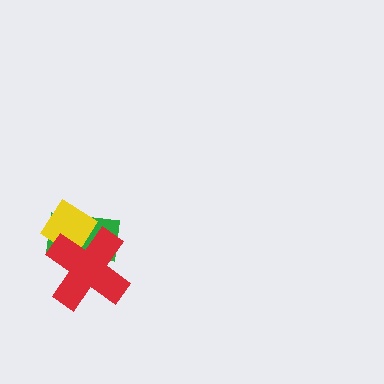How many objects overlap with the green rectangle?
2 objects overlap with the green rectangle.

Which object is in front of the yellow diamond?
The red cross is in front of the yellow diamond.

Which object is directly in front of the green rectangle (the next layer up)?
The yellow diamond is directly in front of the green rectangle.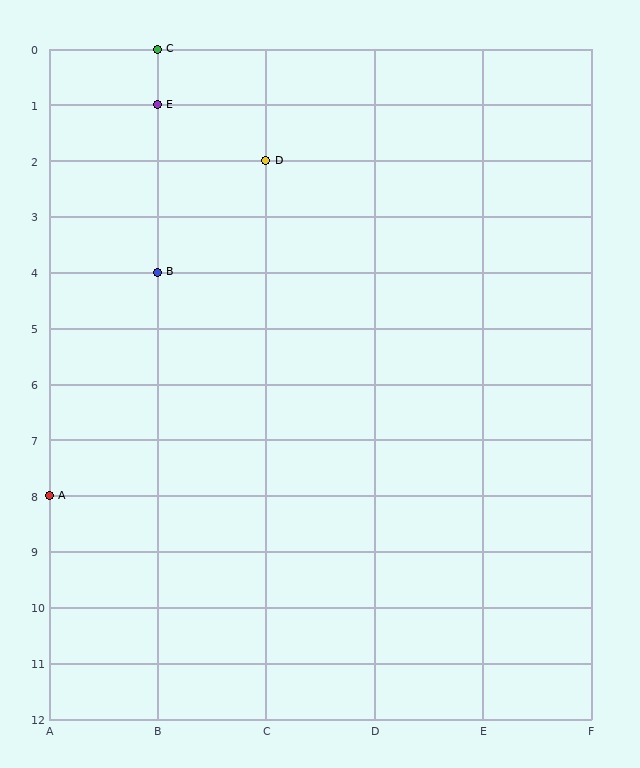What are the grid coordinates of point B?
Point B is at grid coordinates (B, 4).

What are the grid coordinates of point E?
Point E is at grid coordinates (B, 1).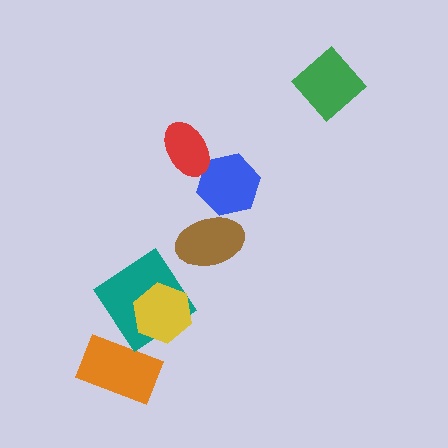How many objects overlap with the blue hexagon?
2 objects overlap with the blue hexagon.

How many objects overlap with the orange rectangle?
0 objects overlap with the orange rectangle.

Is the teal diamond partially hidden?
Yes, it is partially covered by another shape.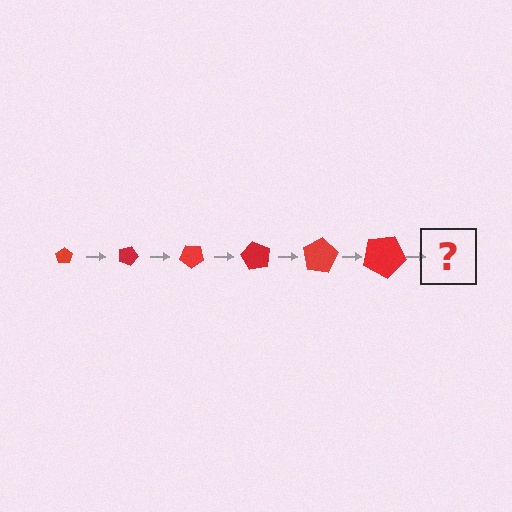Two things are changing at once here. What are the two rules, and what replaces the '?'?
The two rules are that the pentagon grows larger each step and it rotates 20 degrees each step. The '?' should be a pentagon, larger than the previous one and rotated 120 degrees from the start.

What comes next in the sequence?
The next element should be a pentagon, larger than the previous one and rotated 120 degrees from the start.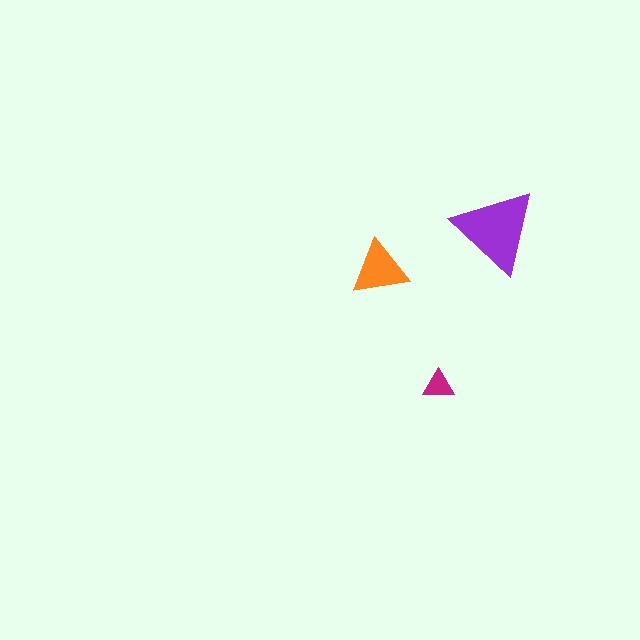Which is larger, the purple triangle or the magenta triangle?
The purple one.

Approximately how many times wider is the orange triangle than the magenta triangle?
About 2 times wider.